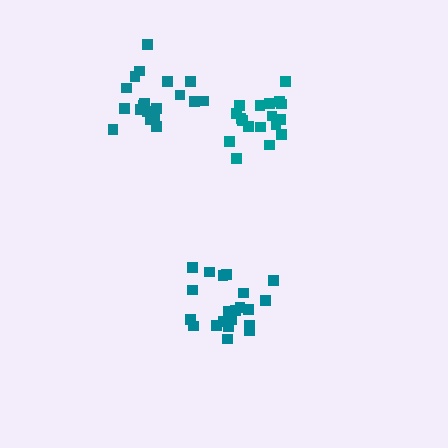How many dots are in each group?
Group 1: 21 dots, Group 2: 18 dots, Group 3: 19 dots (58 total).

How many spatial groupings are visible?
There are 3 spatial groupings.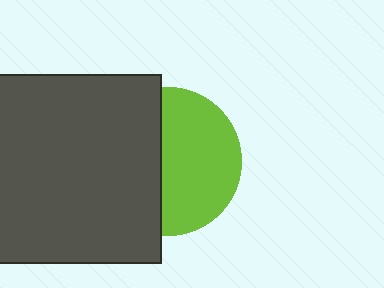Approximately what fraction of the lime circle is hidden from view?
Roughly 45% of the lime circle is hidden behind the dark gray square.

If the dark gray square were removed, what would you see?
You would see the complete lime circle.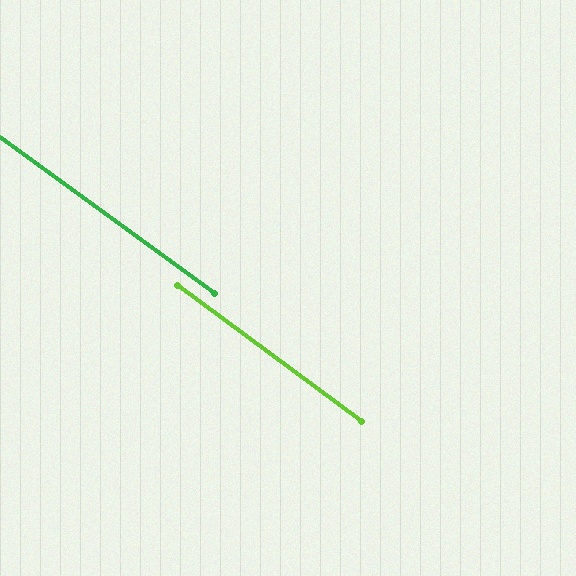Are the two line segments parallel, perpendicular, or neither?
Parallel — their directions differ by only 0.7°.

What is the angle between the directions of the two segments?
Approximately 1 degree.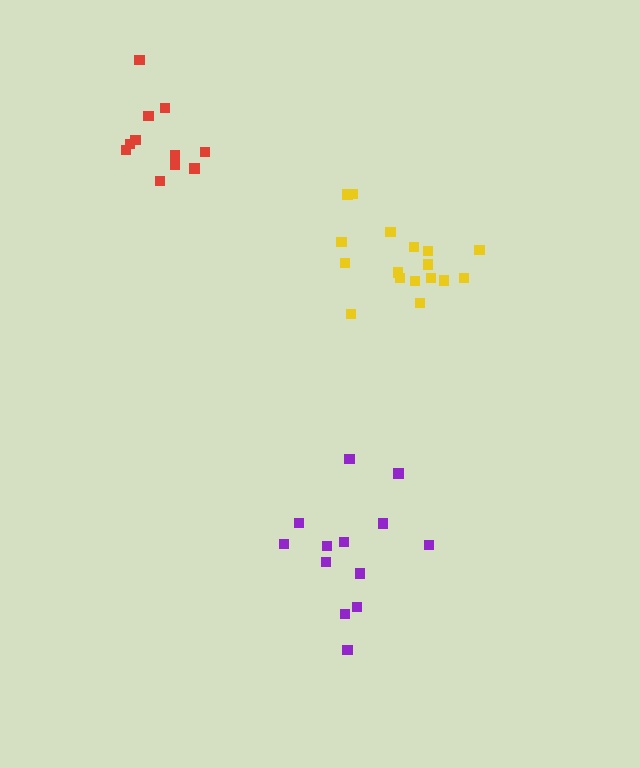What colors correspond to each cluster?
The clusters are colored: purple, yellow, red.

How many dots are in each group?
Group 1: 13 dots, Group 2: 17 dots, Group 3: 11 dots (41 total).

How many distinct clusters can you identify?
There are 3 distinct clusters.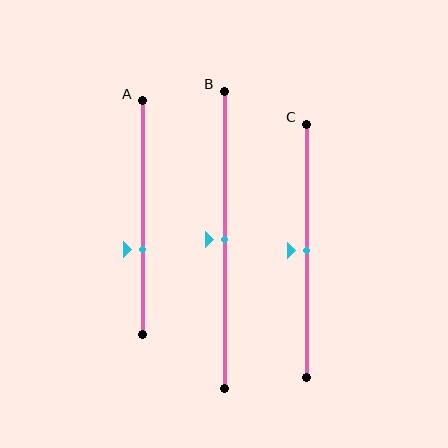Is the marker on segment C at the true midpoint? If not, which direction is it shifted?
Yes, the marker on segment C is at the true midpoint.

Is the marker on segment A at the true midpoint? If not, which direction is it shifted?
No, the marker on segment A is shifted downward by about 14% of the segment length.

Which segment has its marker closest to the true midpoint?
Segment B has its marker closest to the true midpoint.